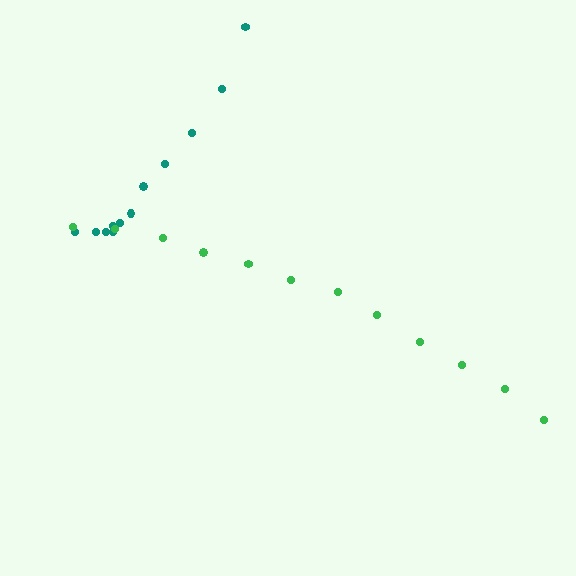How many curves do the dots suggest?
There are 2 distinct paths.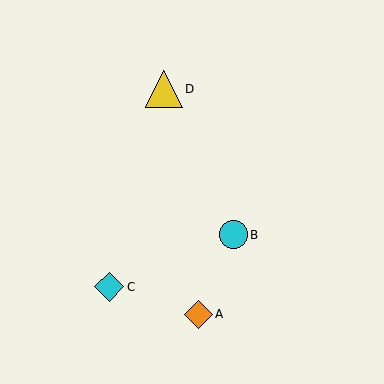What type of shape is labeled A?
Shape A is an orange diamond.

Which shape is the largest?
The yellow triangle (labeled D) is the largest.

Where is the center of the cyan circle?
The center of the cyan circle is at (233, 235).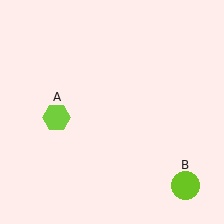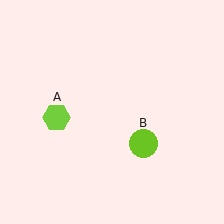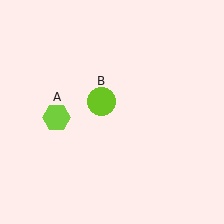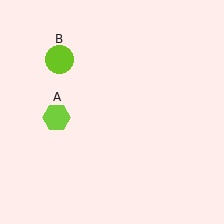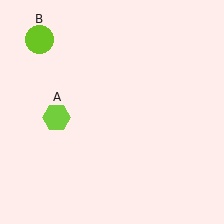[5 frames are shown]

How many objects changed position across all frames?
1 object changed position: lime circle (object B).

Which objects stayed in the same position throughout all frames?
Lime hexagon (object A) remained stationary.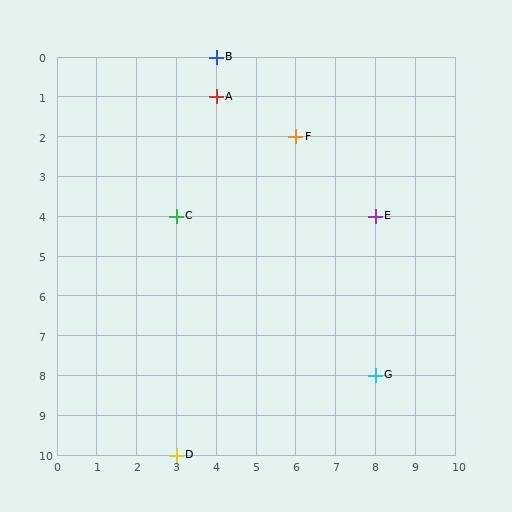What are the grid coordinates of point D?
Point D is at grid coordinates (3, 10).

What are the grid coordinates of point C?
Point C is at grid coordinates (3, 4).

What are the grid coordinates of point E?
Point E is at grid coordinates (8, 4).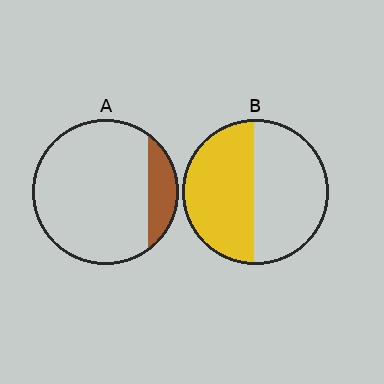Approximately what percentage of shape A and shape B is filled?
A is approximately 15% and B is approximately 50%.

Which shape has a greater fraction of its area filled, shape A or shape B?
Shape B.